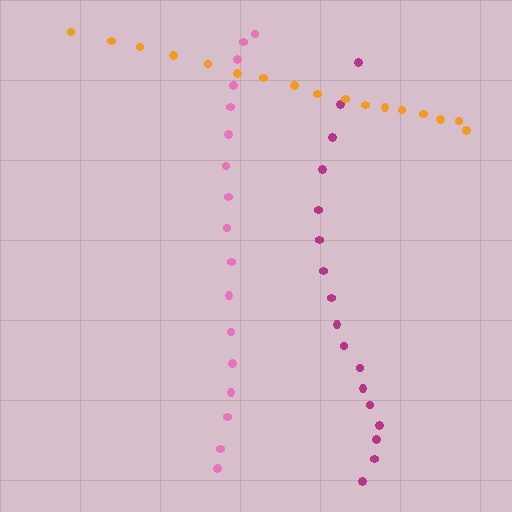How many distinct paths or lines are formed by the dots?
There are 3 distinct paths.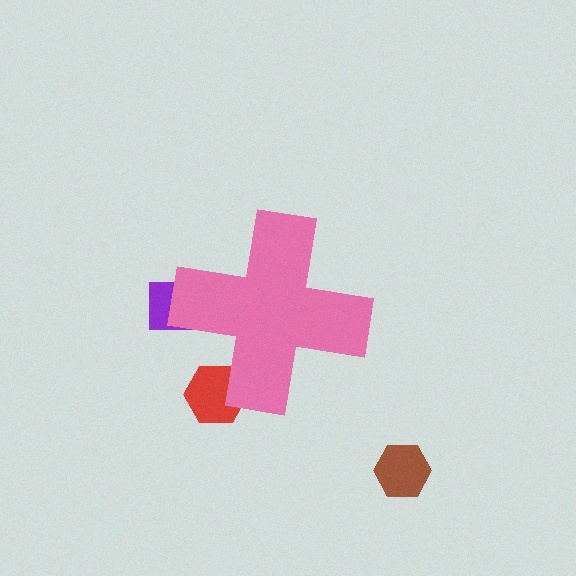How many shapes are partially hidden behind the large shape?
2 shapes are partially hidden.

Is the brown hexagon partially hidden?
No, the brown hexagon is fully visible.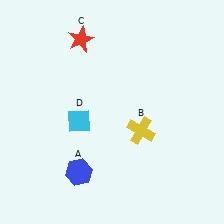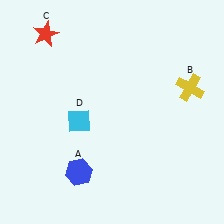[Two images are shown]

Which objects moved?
The objects that moved are: the yellow cross (B), the red star (C).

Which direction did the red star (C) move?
The red star (C) moved left.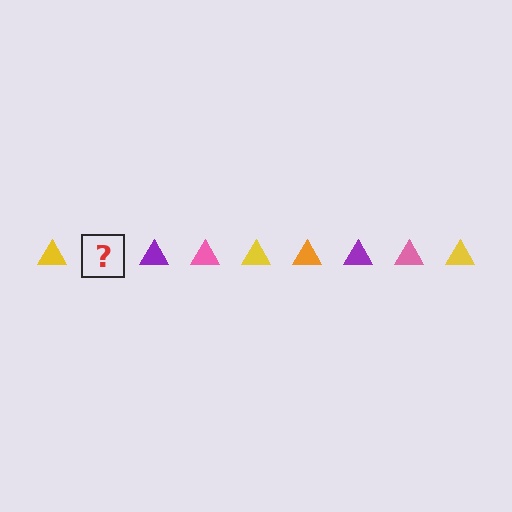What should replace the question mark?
The question mark should be replaced with an orange triangle.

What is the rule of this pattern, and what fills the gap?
The rule is that the pattern cycles through yellow, orange, purple, pink triangles. The gap should be filled with an orange triangle.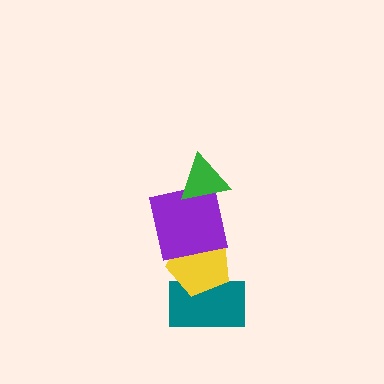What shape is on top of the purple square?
The green triangle is on top of the purple square.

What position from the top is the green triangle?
The green triangle is 1st from the top.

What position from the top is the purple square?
The purple square is 2nd from the top.